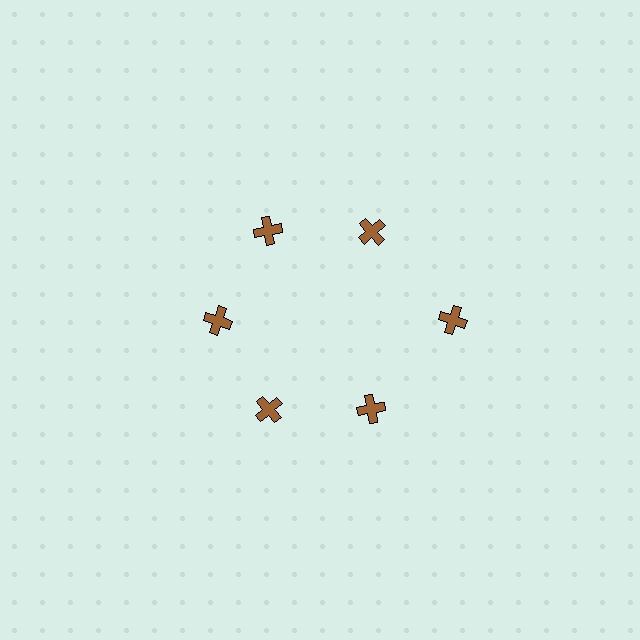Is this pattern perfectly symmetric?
No. The 6 brown crosses are arranged in a ring, but one element near the 3 o'clock position is pushed outward from the center, breaking the 6-fold rotational symmetry.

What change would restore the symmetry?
The symmetry would be restored by moving it inward, back onto the ring so that all 6 crosses sit at equal angles and equal distance from the center.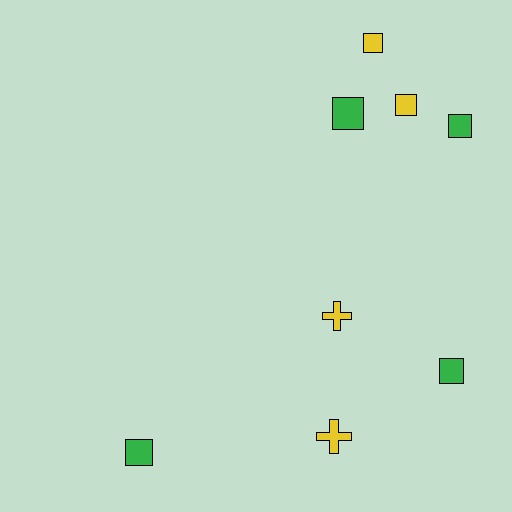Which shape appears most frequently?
Square, with 6 objects.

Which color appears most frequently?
Yellow, with 4 objects.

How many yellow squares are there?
There are 2 yellow squares.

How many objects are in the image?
There are 8 objects.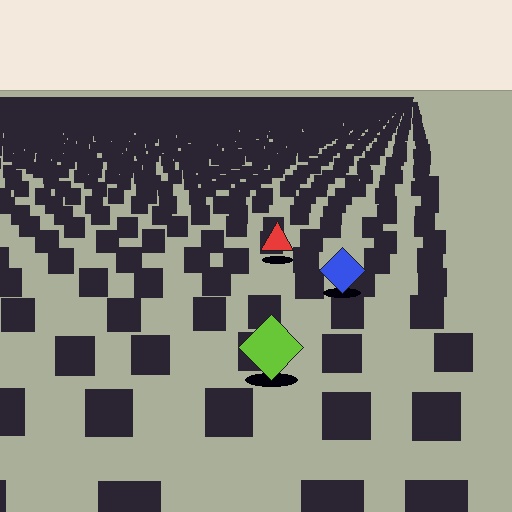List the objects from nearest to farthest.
From nearest to farthest: the lime diamond, the blue diamond, the red triangle.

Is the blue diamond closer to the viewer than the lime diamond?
No. The lime diamond is closer — you can tell from the texture gradient: the ground texture is coarser near it.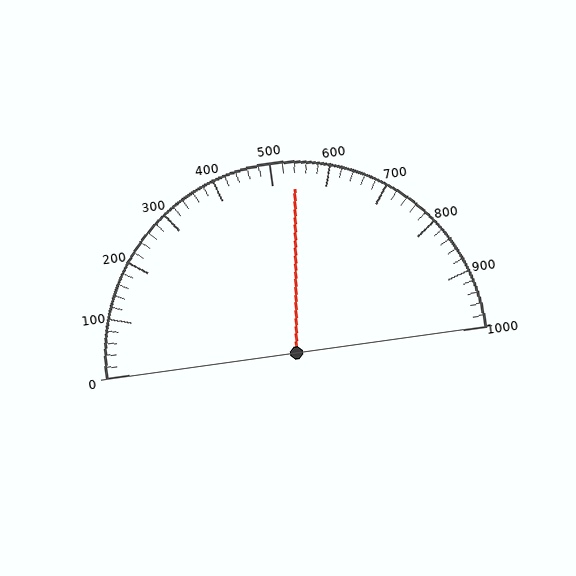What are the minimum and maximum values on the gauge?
The gauge ranges from 0 to 1000.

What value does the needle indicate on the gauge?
The needle indicates approximately 540.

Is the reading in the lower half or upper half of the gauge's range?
The reading is in the upper half of the range (0 to 1000).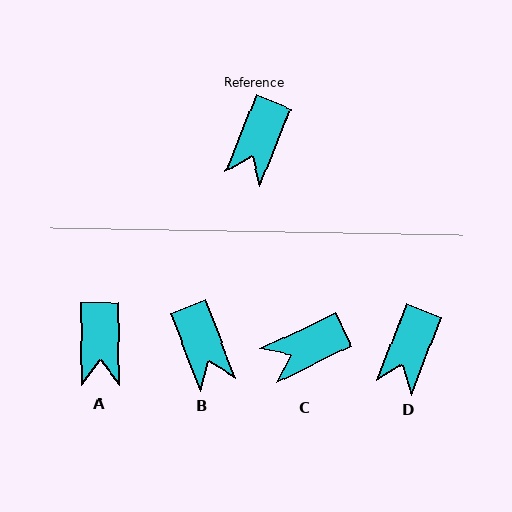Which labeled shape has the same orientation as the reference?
D.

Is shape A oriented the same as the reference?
No, it is off by about 23 degrees.